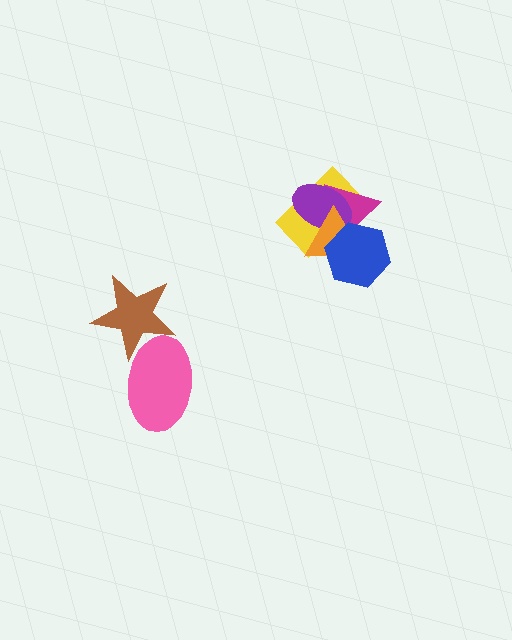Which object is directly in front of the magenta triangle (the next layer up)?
The purple ellipse is directly in front of the magenta triangle.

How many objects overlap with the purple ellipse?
3 objects overlap with the purple ellipse.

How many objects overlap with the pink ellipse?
1 object overlaps with the pink ellipse.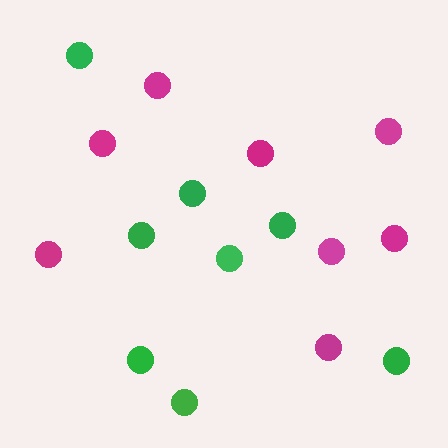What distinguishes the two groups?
There are 2 groups: one group of green circles (8) and one group of magenta circles (8).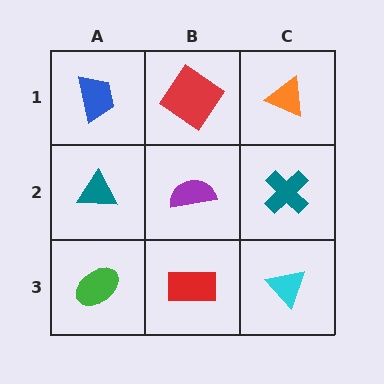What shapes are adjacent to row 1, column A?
A teal triangle (row 2, column A), a red diamond (row 1, column B).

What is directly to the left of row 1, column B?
A blue trapezoid.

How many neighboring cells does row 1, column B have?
3.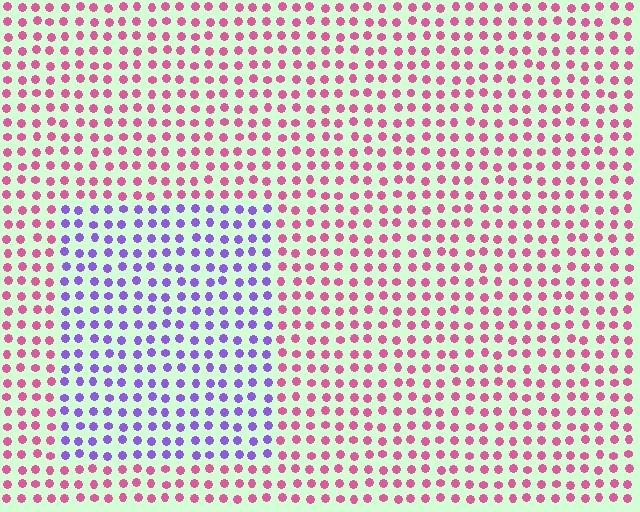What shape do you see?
I see a rectangle.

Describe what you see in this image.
The image is filled with small pink elements in a uniform arrangement. A rectangle-shaped region is visible where the elements are tinted to a slightly different hue, forming a subtle color boundary.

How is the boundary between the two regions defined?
The boundary is defined purely by a slight shift in hue (about 64 degrees). Spacing, size, and orientation are identical on both sides.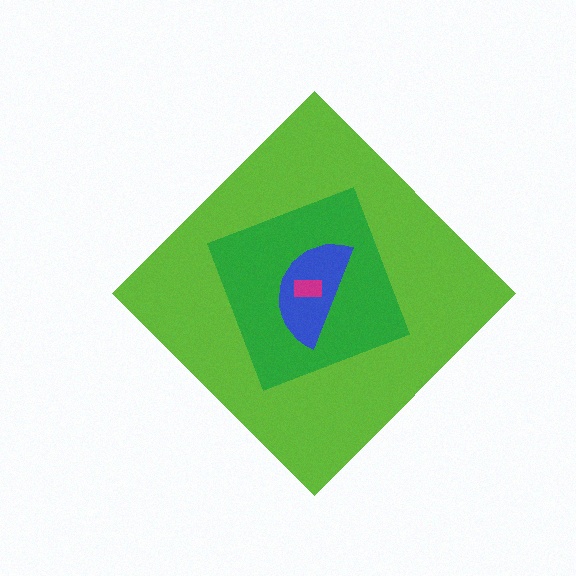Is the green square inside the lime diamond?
Yes.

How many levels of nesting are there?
4.